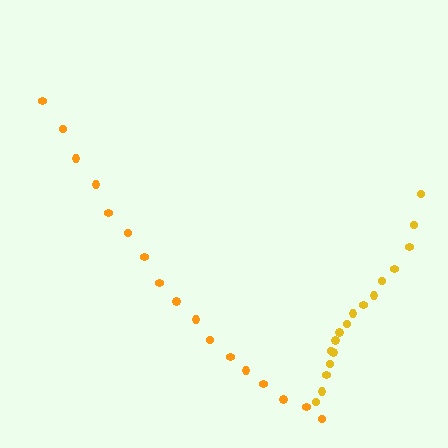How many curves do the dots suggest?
There are 2 distinct paths.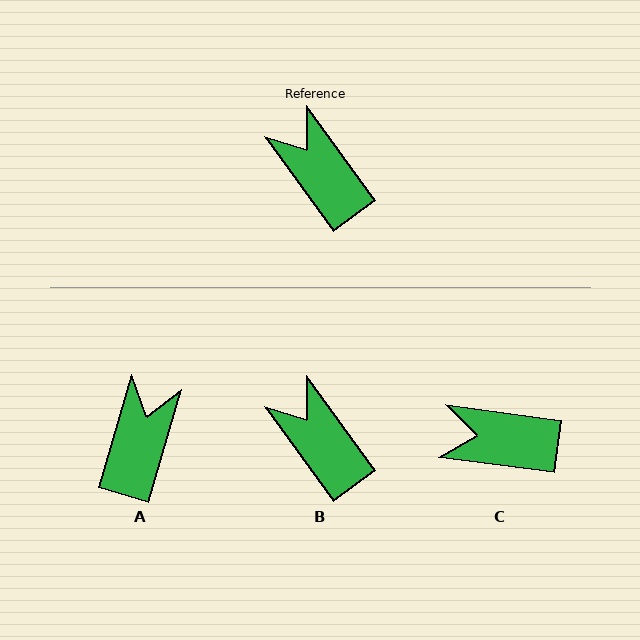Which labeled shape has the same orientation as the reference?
B.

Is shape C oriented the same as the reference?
No, it is off by about 46 degrees.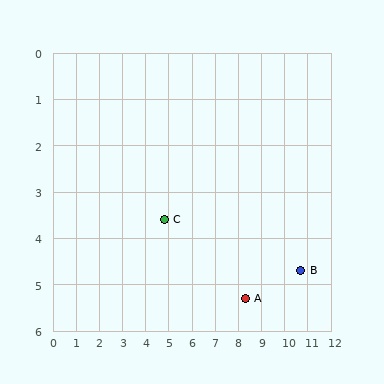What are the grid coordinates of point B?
Point B is at approximately (10.7, 4.7).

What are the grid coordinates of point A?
Point A is at approximately (8.3, 5.3).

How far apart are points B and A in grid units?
Points B and A are about 2.5 grid units apart.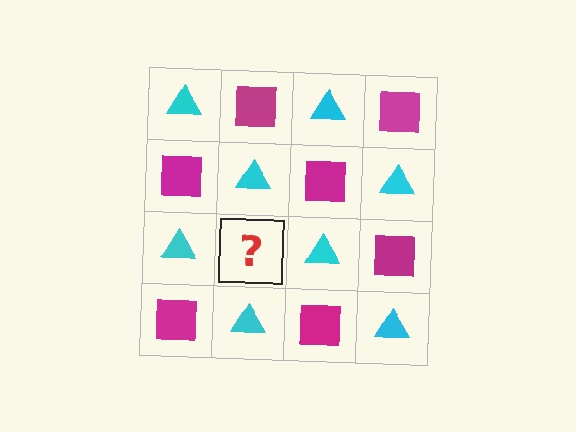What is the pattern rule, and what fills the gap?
The rule is that it alternates cyan triangle and magenta square in a checkerboard pattern. The gap should be filled with a magenta square.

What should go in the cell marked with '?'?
The missing cell should contain a magenta square.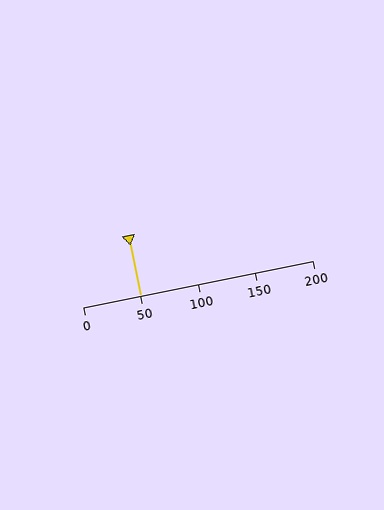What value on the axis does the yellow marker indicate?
The marker indicates approximately 50.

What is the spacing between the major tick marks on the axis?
The major ticks are spaced 50 apart.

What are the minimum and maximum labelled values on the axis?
The axis runs from 0 to 200.